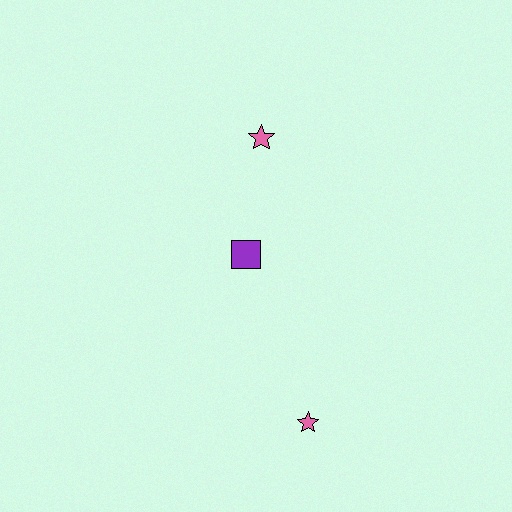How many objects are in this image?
There are 3 objects.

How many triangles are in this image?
There are no triangles.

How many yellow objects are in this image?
There are no yellow objects.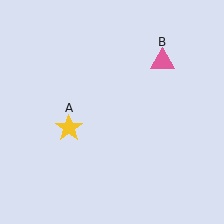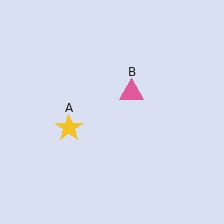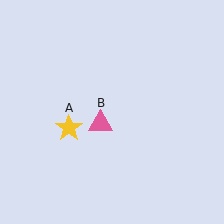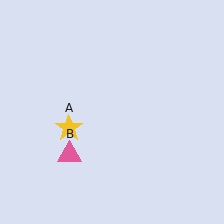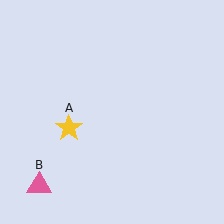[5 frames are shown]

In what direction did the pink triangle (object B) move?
The pink triangle (object B) moved down and to the left.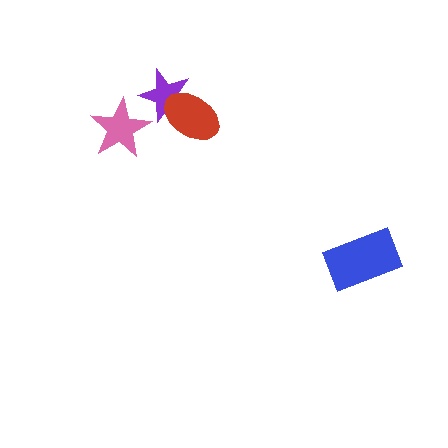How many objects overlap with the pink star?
0 objects overlap with the pink star.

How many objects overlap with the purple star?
1 object overlaps with the purple star.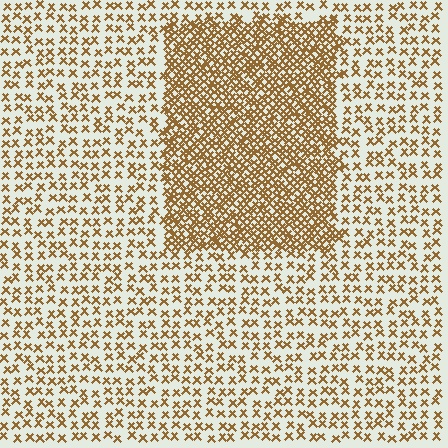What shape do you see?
I see a rectangle.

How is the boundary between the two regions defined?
The boundary is defined by a change in element density (approximately 2.5x ratio). All elements are the same color, size, and shape.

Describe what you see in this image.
The image contains small brown elements arranged at two different densities. A rectangle-shaped region is visible where the elements are more densely packed than the surrounding area.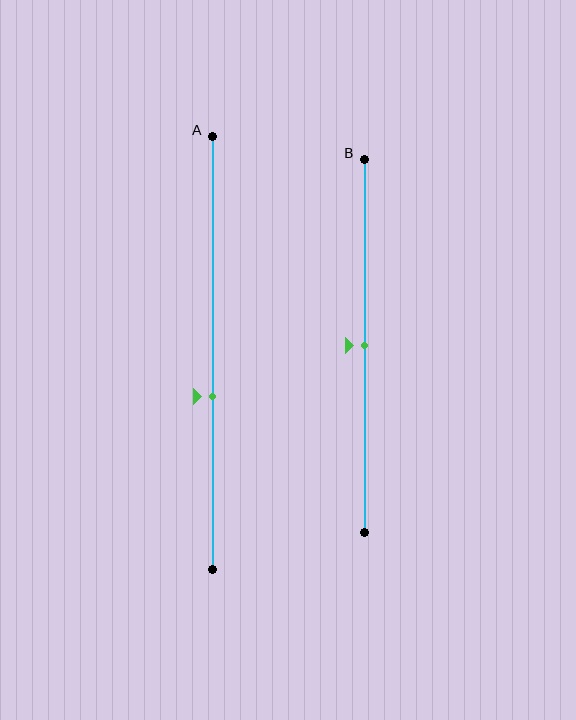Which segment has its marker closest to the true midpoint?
Segment B has its marker closest to the true midpoint.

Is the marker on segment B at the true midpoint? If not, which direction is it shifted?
Yes, the marker on segment B is at the true midpoint.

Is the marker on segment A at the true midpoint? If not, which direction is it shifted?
No, the marker on segment A is shifted downward by about 10% of the segment length.